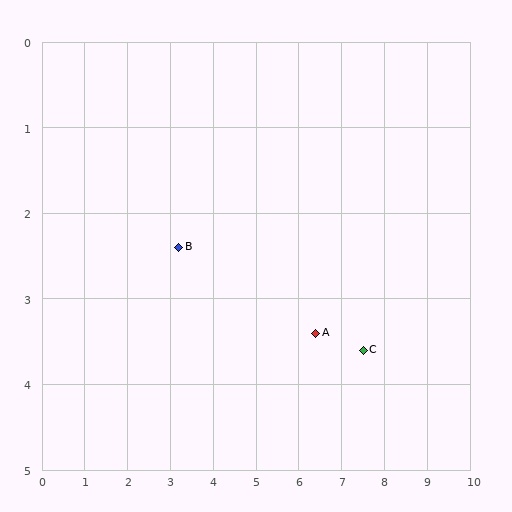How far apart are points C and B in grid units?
Points C and B are about 4.5 grid units apart.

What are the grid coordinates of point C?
Point C is at approximately (7.5, 3.6).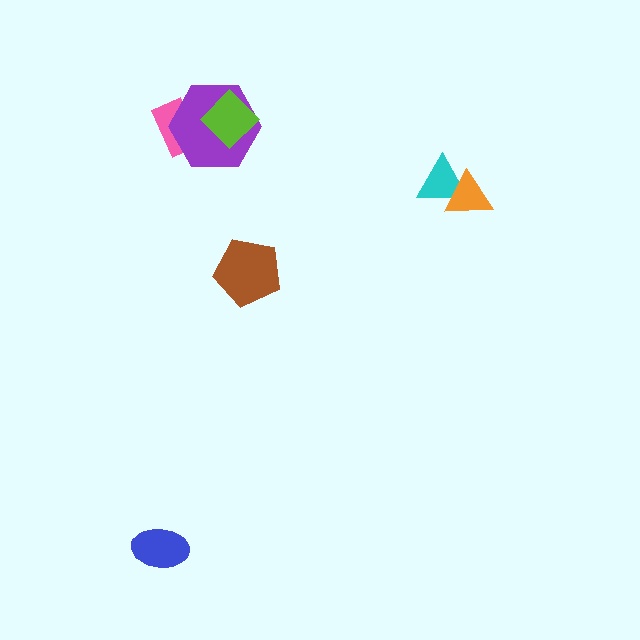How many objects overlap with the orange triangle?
1 object overlaps with the orange triangle.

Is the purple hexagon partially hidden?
Yes, it is partially covered by another shape.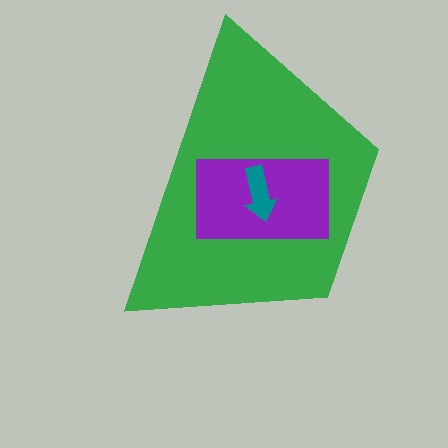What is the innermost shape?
The teal arrow.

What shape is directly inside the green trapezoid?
The purple rectangle.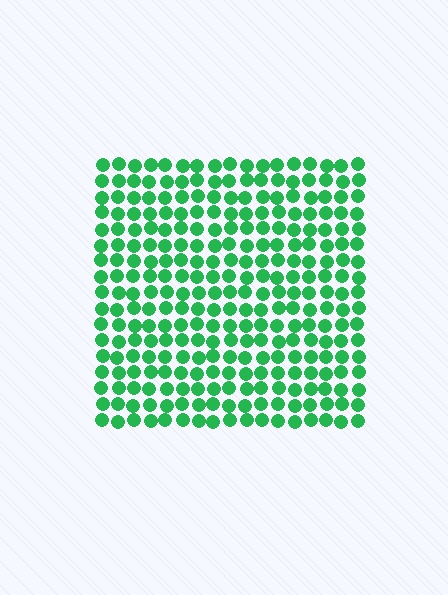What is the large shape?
The large shape is a square.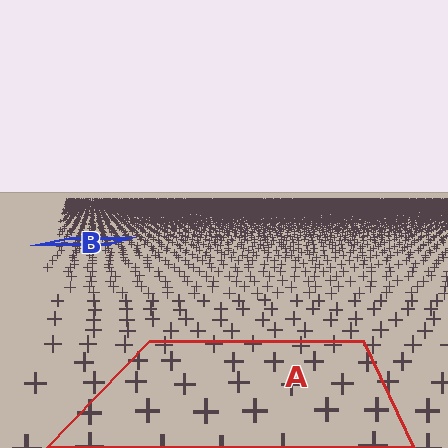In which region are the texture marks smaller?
The texture marks are smaller in region B, because it is farther away.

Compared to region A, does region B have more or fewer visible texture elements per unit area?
Region B has more texture elements per unit area — they are packed more densely because it is farther away.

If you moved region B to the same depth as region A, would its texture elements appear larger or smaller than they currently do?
They would appear larger. At a closer depth, the same texture elements are projected at a bigger on-screen size.